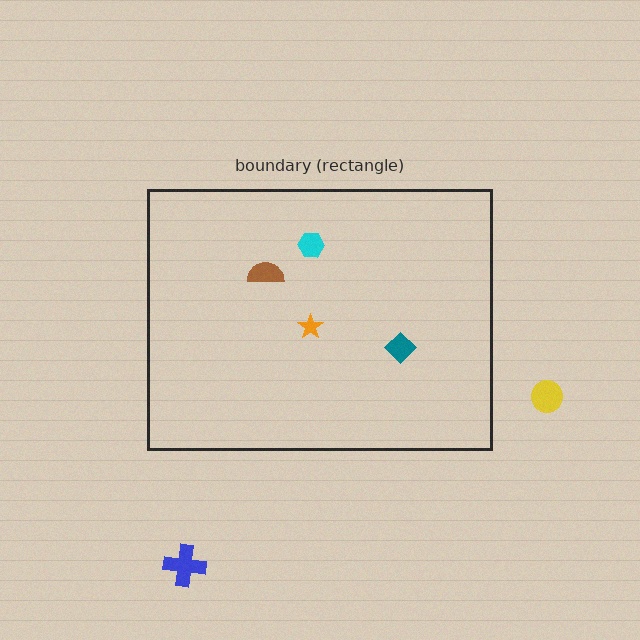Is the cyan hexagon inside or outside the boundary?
Inside.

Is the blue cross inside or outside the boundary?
Outside.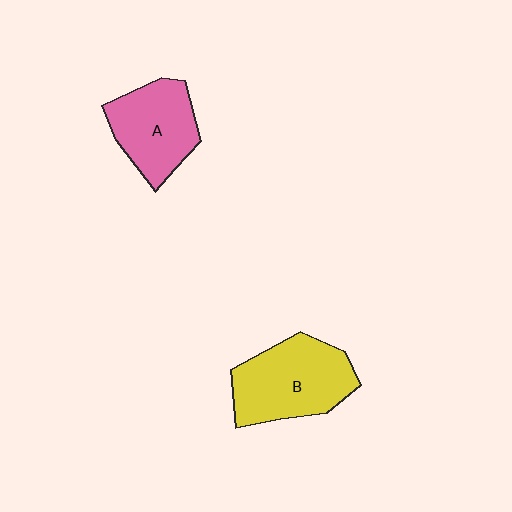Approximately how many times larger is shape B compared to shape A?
Approximately 1.2 times.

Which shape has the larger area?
Shape B (yellow).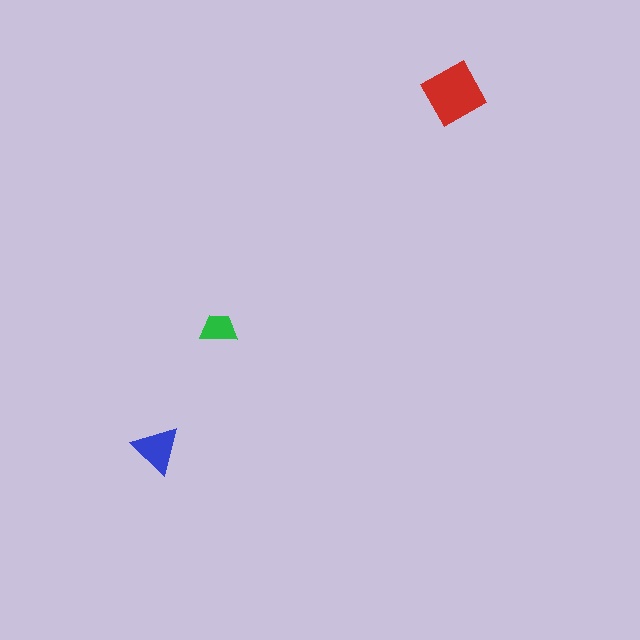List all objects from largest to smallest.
The red diamond, the blue triangle, the green trapezoid.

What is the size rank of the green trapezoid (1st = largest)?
3rd.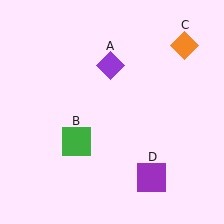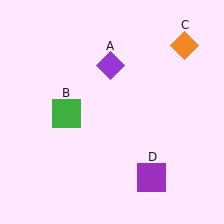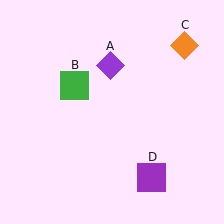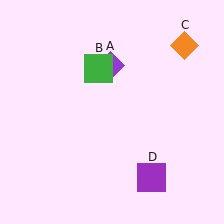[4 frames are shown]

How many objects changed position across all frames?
1 object changed position: green square (object B).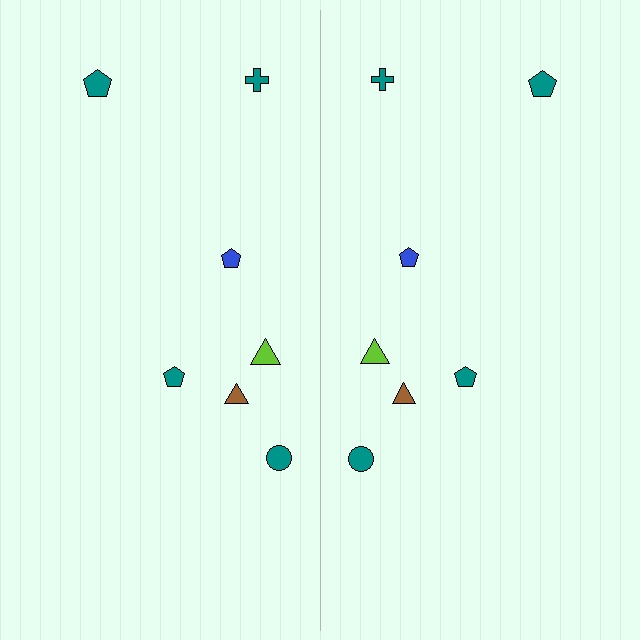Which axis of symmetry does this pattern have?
The pattern has a vertical axis of symmetry running through the center of the image.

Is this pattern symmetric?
Yes, this pattern has bilateral (reflection) symmetry.